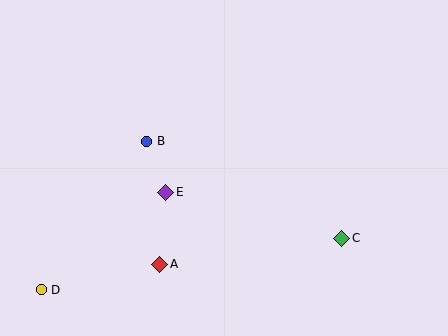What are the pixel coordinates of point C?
Point C is at (342, 238).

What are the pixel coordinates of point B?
Point B is at (146, 141).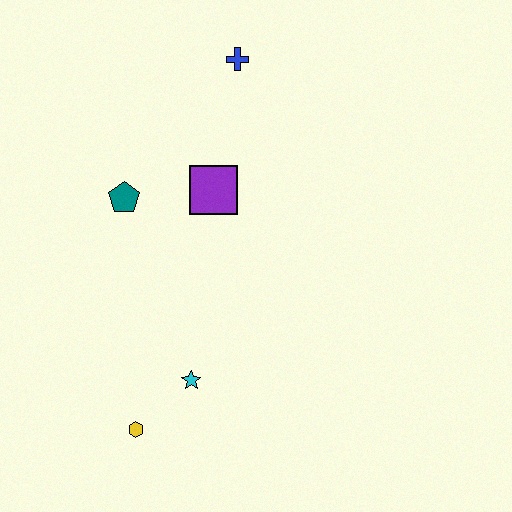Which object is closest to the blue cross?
The purple square is closest to the blue cross.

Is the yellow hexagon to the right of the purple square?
No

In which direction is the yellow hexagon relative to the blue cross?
The yellow hexagon is below the blue cross.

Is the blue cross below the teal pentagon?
No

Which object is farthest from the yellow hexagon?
The blue cross is farthest from the yellow hexagon.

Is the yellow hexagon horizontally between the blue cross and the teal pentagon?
Yes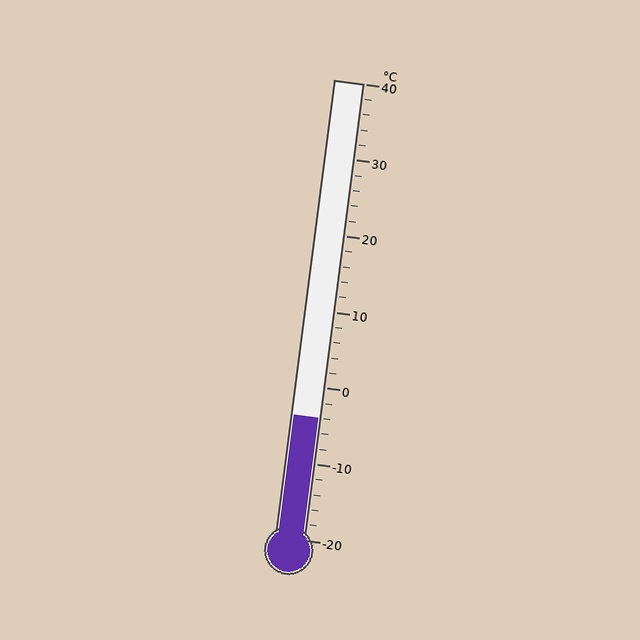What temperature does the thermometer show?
The thermometer shows approximately -4°C.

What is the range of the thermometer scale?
The thermometer scale ranges from -20°C to 40°C.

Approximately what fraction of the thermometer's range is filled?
The thermometer is filled to approximately 25% of its range.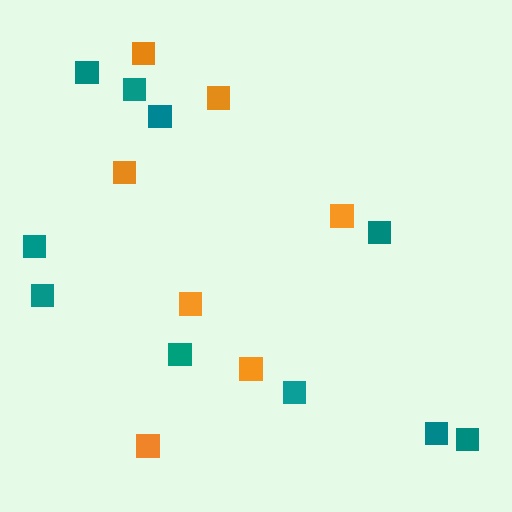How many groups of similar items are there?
There are 2 groups: one group of orange squares (7) and one group of teal squares (10).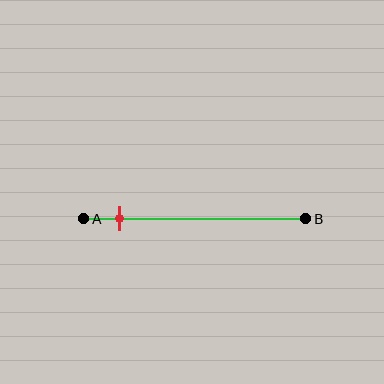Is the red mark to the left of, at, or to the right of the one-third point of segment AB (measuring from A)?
The red mark is to the left of the one-third point of segment AB.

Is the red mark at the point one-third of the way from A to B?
No, the mark is at about 15% from A, not at the 33% one-third point.